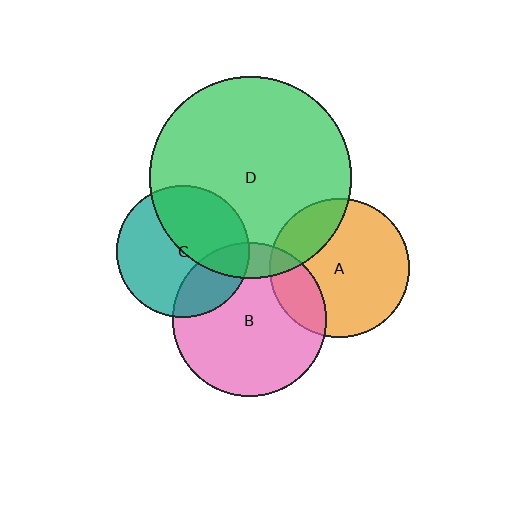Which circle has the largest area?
Circle D (green).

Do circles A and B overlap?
Yes.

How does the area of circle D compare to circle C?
Approximately 2.3 times.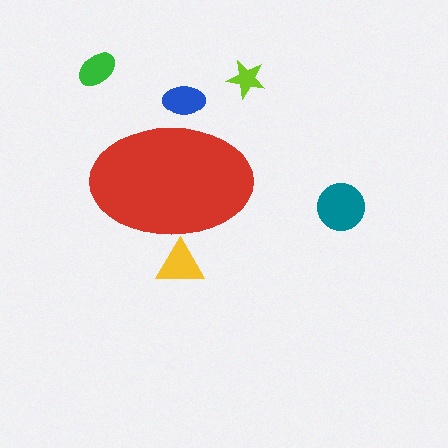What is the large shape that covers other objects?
A red ellipse.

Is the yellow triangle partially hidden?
Yes, the yellow triangle is partially hidden behind the red ellipse.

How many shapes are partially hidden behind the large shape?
2 shapes are partially hidden.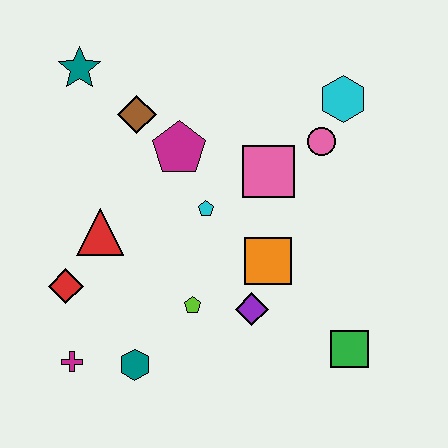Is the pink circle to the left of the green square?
Yes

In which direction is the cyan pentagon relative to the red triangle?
The cyan pentagon is to the right of the red triangle.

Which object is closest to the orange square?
The purple diamond is closest to the orange square.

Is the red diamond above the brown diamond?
No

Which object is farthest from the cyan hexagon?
The magenta cross is farthest from the cyan hexagon.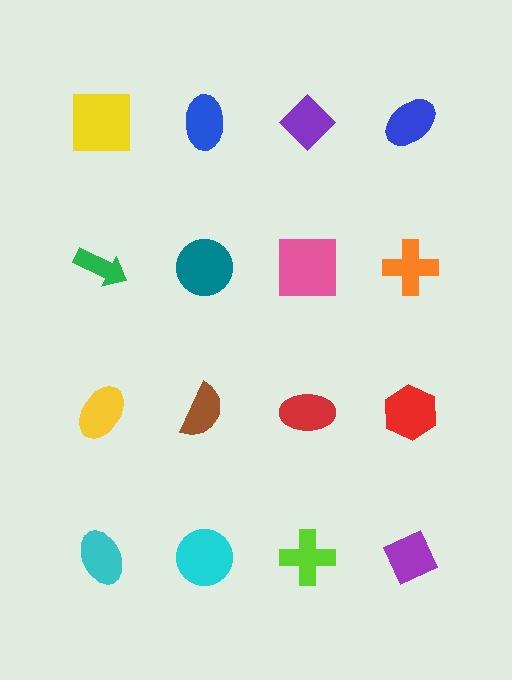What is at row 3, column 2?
A brown semicircle.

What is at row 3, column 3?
A red ellipse.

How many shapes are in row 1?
4 shapes.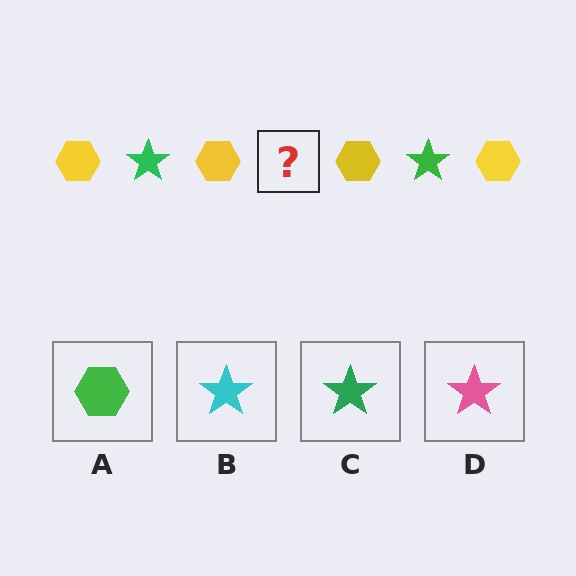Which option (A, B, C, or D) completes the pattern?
C.